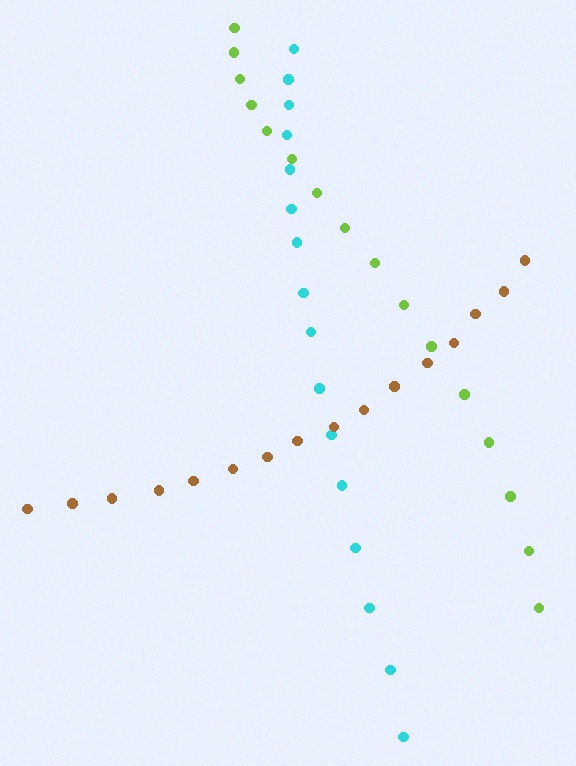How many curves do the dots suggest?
There are 3 distinct paths.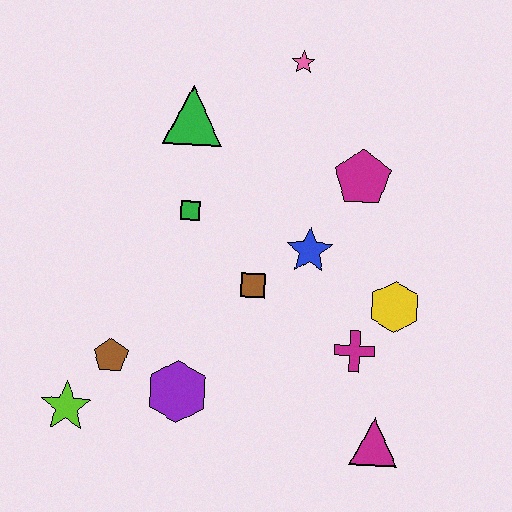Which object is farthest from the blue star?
The lime star is farthest from the blue star.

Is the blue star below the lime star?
No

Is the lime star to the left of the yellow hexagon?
Yes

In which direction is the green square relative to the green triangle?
The green square is below the green triangle.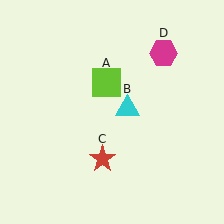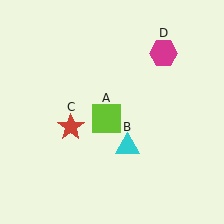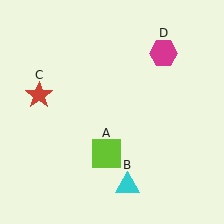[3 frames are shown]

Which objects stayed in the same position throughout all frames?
Magenta hexagon (object D) remained stationary.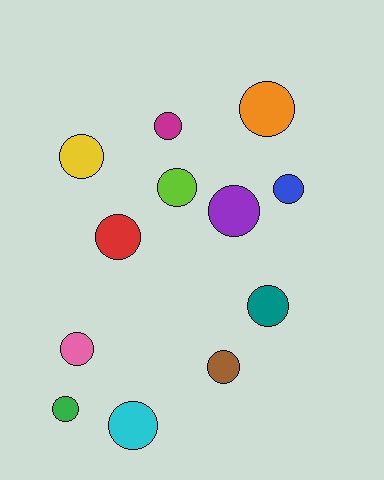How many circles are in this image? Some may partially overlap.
There are 12 circles.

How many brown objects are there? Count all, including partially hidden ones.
There is 1 brown object.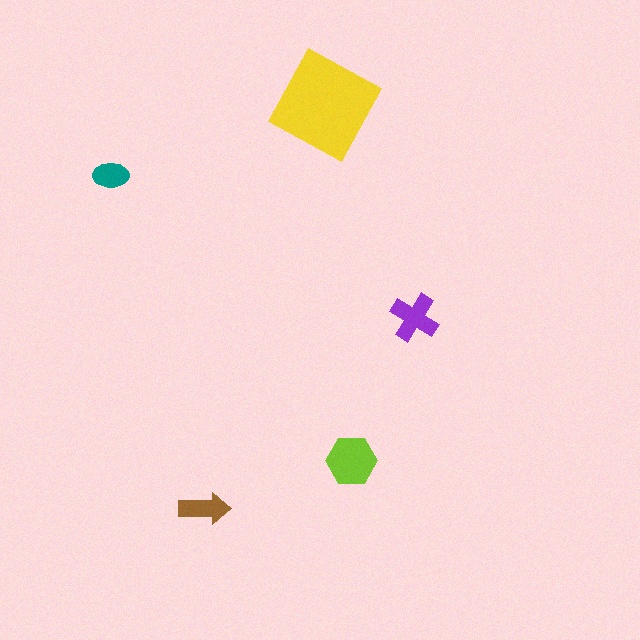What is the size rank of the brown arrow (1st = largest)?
4th.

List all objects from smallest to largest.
The teal ellipse, the brown arrow, the purple cross, the lime hexagon, the yellow square.